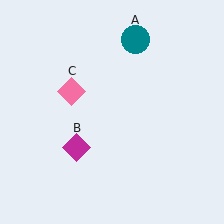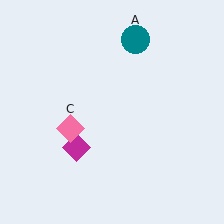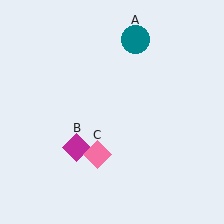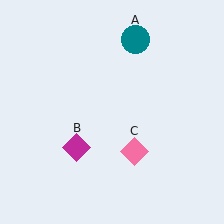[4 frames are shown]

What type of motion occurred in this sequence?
The pink diamond (object C) rotated counterclockwise around the center of the scene.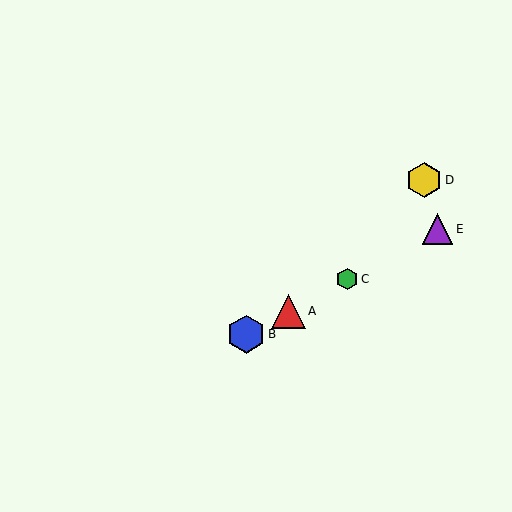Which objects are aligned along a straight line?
Objects A, B, C, E are aligned along a straight line.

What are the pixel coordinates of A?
Object A is at (288, 311).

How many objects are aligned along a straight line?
4 objects (A, B, C, E) are aligned along a straight line.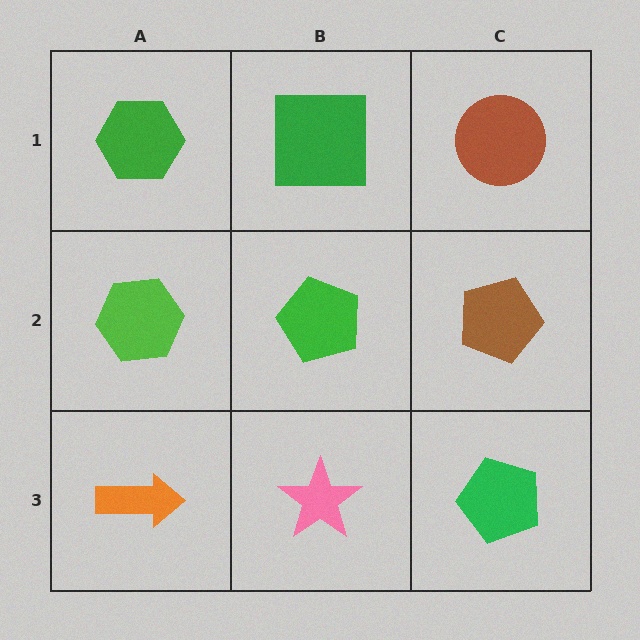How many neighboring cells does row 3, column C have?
2.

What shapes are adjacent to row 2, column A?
A green hexagon (row 1, column A), an orange arrow (row 3, column A), a green pentagon (row 2, column B).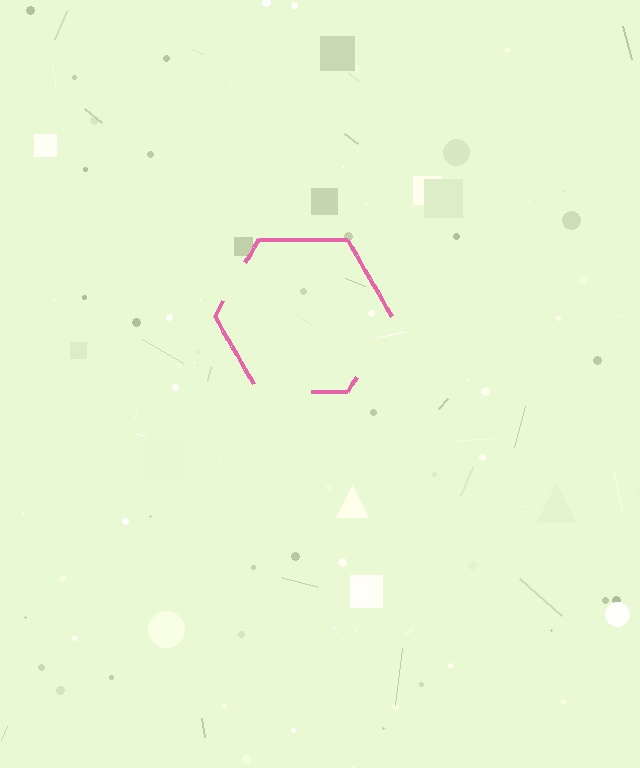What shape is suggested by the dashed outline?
The dashed outline suggests a hexagon.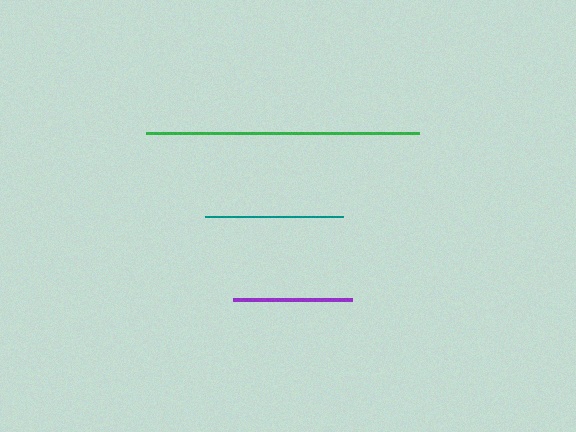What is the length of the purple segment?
The purple segment is approximately 119 pixels long.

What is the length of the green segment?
The green segment is approximately 273 pixels long.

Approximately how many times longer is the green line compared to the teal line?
The green line is approximately 2.0 times the length of the teal line.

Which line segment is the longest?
The green line is the longest at approximately 273 pixels.